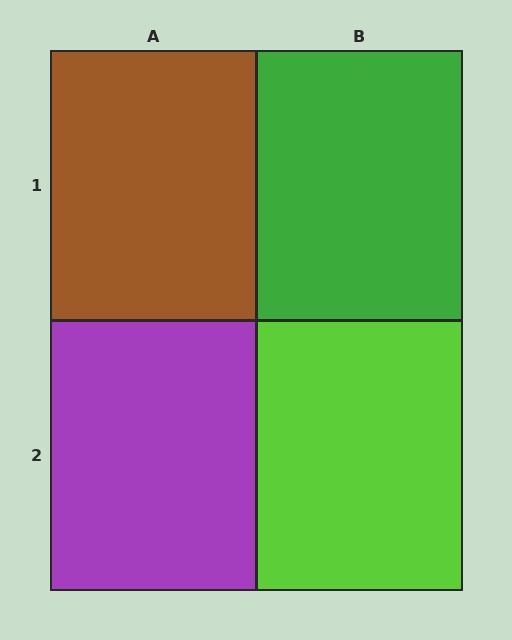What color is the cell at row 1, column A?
Brown.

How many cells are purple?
1 cell is purple.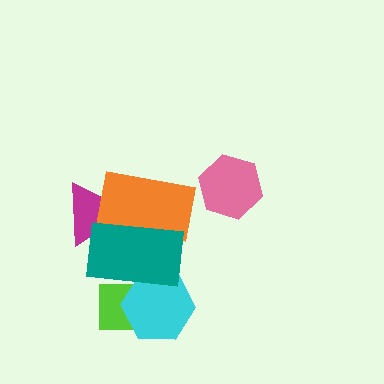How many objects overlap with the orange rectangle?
2 objects overlap with the orange rectangle.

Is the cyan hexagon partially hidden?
Yes, it is partially covered by another shape.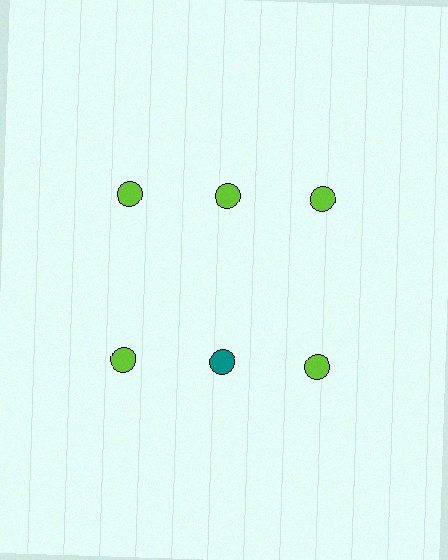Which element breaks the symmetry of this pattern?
The teal circle in the second row, second from left column breaks the symmetry. All other shapes are lime circles.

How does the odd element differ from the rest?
It has a different color: teal instead of lime.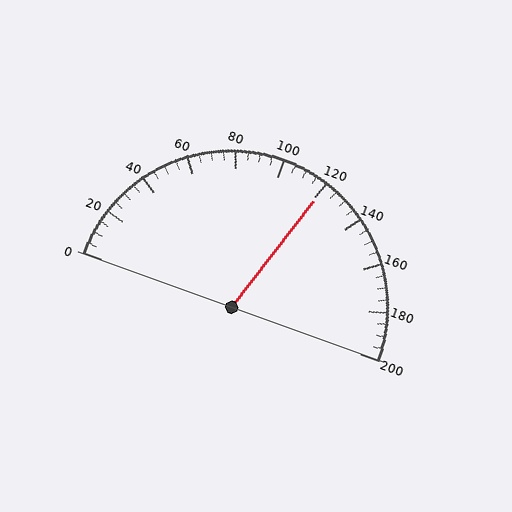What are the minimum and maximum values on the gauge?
The gauge ranges from 0 to 200.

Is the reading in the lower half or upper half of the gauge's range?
The reading is in the upper half of the range (0 to 200).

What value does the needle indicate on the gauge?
The needle indicates approximately 120.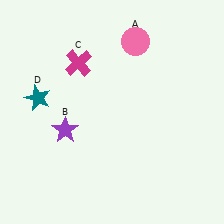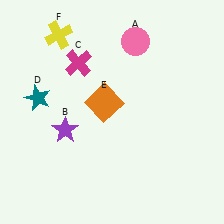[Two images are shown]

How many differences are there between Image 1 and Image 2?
There are 2 differences between the two images.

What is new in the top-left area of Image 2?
A yellow cross (F) was added in the top-left area of Image 2.